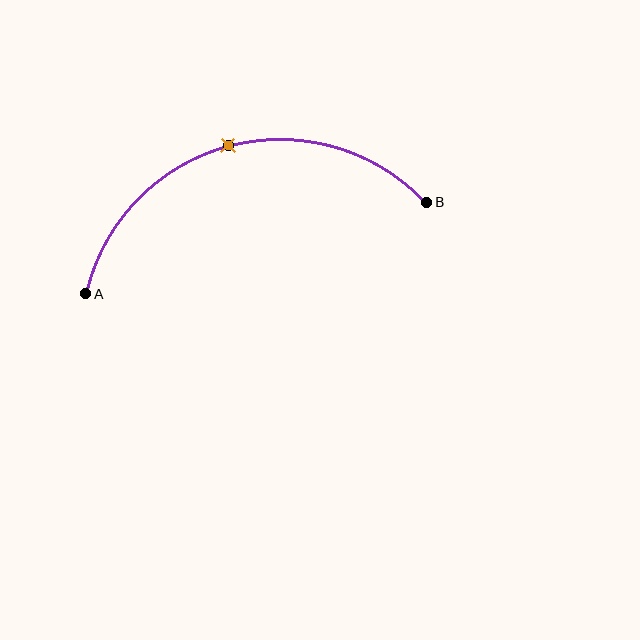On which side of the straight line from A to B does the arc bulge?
The arc bulges above the straight line connecting A and B.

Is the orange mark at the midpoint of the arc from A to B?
Yes. The orange mark lies on the arc at equal arc-length from both A and B — it is the arc midpoint.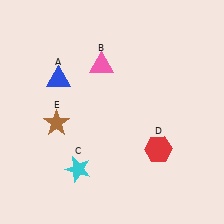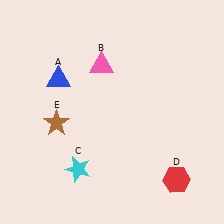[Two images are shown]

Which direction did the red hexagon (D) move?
The red hexagon (D) moved down.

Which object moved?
The red hexagon (D) moved down.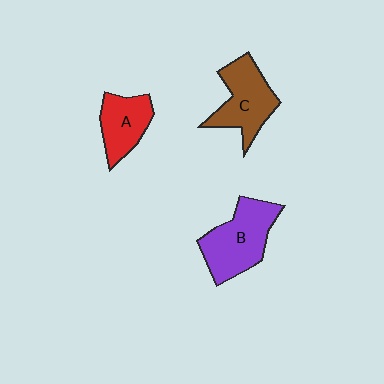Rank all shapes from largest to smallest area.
From largest to smallest: B (purple), C (brown), A (red).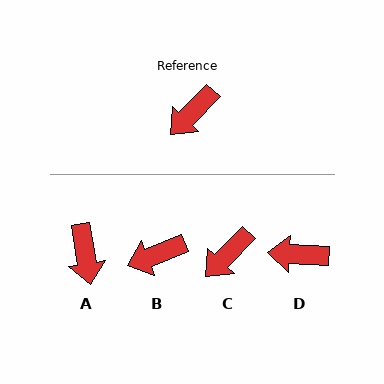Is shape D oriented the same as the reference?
No, it is off by about 49 degrees.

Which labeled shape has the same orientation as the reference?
C.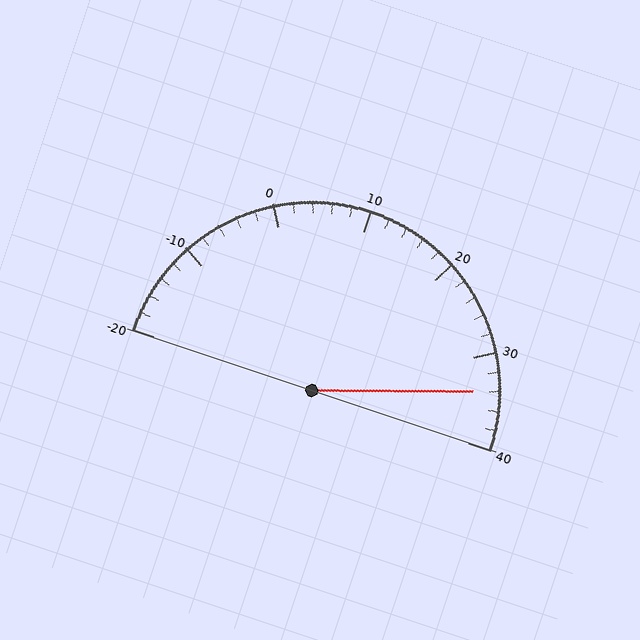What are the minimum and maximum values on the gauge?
The gauge ranges from -20 to 40.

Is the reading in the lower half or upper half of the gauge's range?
The reading is in the upper half of the range (-20 to 40).